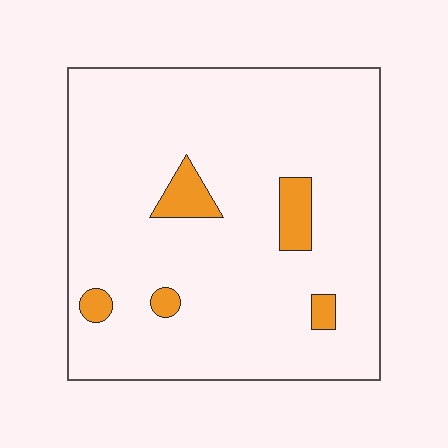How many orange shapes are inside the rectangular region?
5.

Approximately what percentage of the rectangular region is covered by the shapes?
Approximately 10%.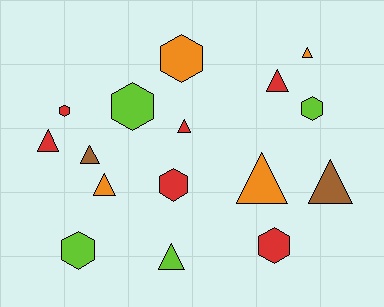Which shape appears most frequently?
Triangle, with 9 objects.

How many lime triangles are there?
There is 1 lime triangle.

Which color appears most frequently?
Red, with 6 objects.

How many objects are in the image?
There are 16 objects.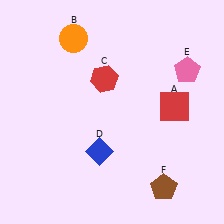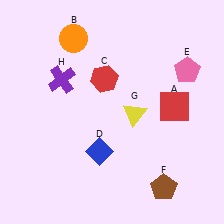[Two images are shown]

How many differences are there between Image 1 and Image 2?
There are 2 differences between the two images.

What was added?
A yellow triangle (G), a purple cross (H) were added in Image 2.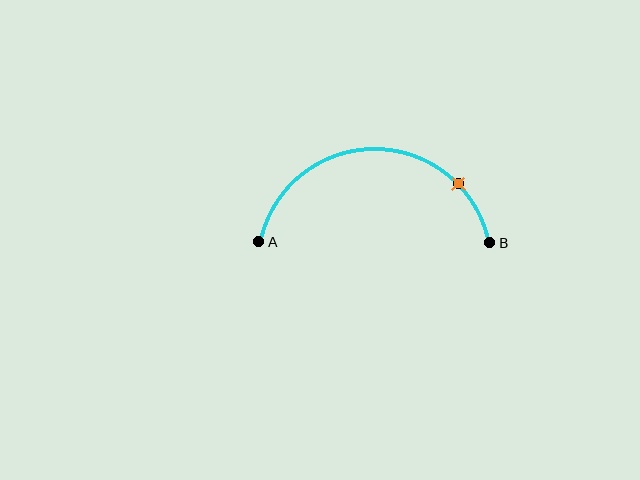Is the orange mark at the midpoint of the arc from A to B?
No. The orange mark lies on the arc but is closer to endpoint B. The arc midpoint would be at the point on the curve equidistant along the arc from both A and B.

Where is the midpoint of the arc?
The arc midpoint is the point on the curve farthest from the straight line joining A and B. It sits above that line.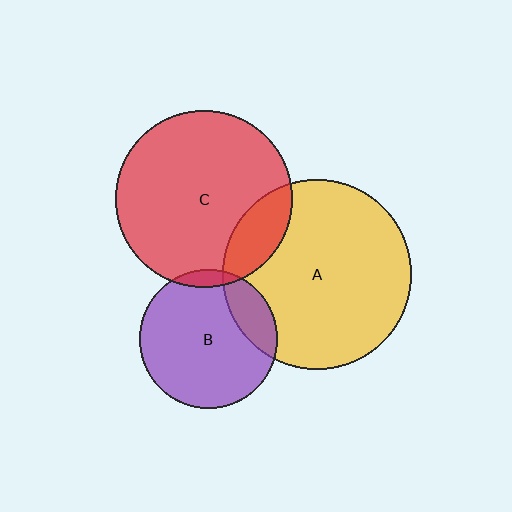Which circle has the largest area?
Circle A (yellow).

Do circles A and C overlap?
Yes.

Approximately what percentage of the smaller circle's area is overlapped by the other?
Approximately 15%.